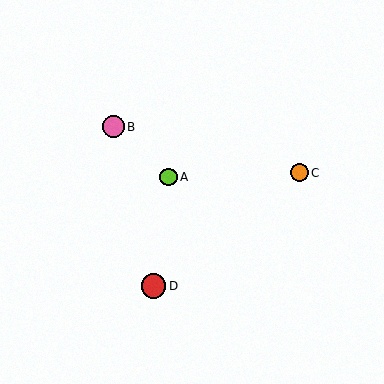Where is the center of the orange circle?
The center of the orange circle is at (299, 173).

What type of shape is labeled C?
Shape C is an orange circle.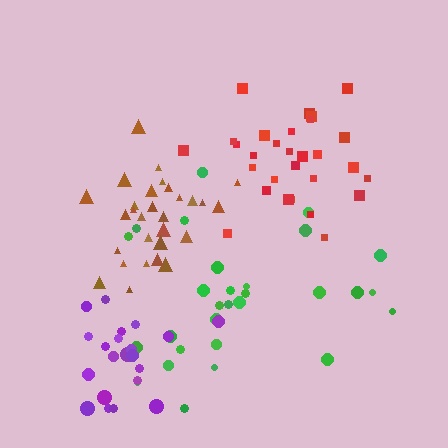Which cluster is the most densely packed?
Brown.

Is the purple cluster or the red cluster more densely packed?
Purple.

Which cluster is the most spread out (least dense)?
Green.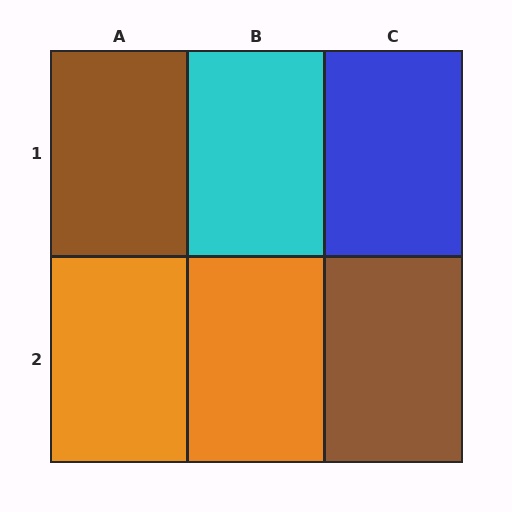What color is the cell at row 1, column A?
Brown.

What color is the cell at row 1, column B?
Cyan.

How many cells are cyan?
1 cell is cyan.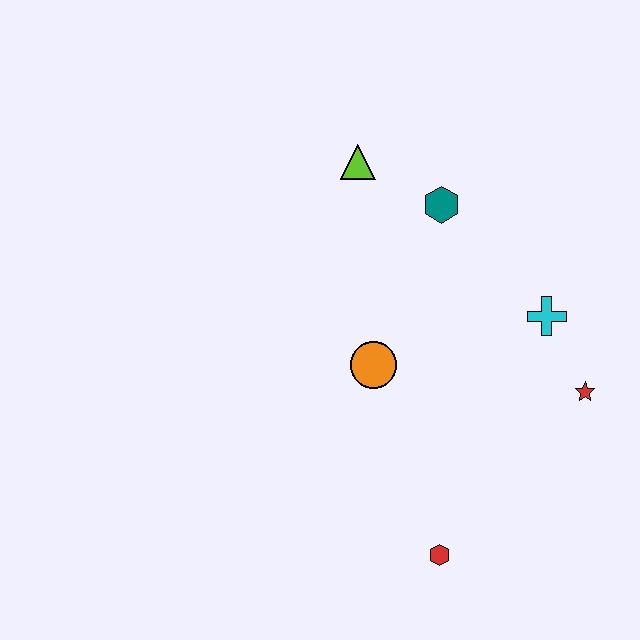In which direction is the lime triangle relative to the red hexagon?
The lime triangle is above the red hexagon.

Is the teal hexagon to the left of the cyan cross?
Yes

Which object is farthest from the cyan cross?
The red hexagon is farthest from the cyan cross.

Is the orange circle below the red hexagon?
No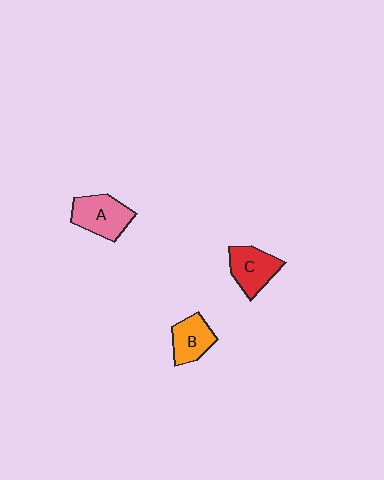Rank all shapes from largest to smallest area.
From largest to smallest: A (pink), C (red), B (orange).